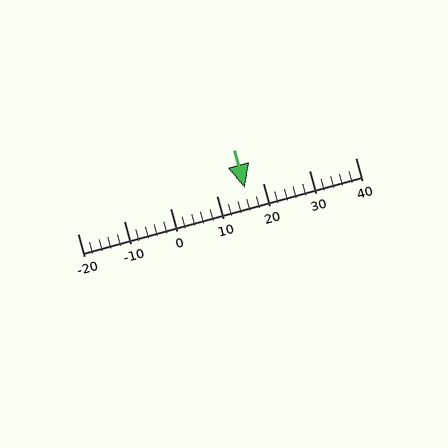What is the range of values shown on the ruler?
The ruler shows values from -20 to 40.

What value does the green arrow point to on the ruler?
The green arrow points to approximately 16.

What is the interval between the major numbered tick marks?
The major tick marks are spaced 10 units apart.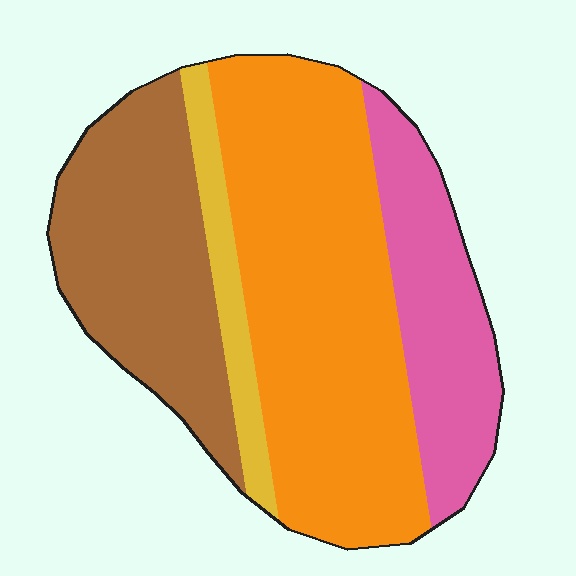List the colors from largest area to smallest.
From largest to smallest: orange, brown, pink, yellow.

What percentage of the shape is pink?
Pink takes up less than a quarter of the shape.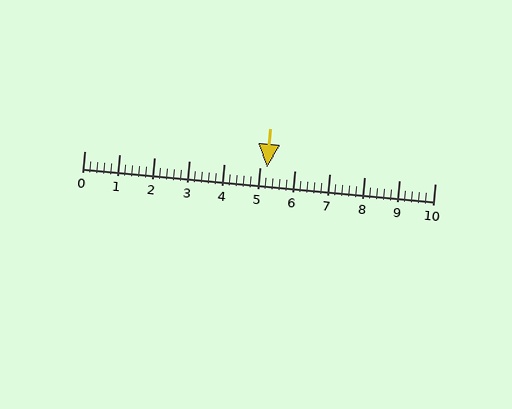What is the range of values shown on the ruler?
The ruler shows values from 0 to 10.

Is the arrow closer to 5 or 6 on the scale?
The arrow is closer to 5.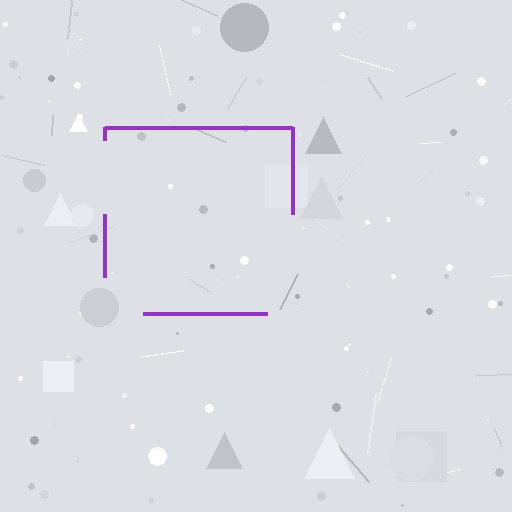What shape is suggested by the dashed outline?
The dashed outline suggests a square.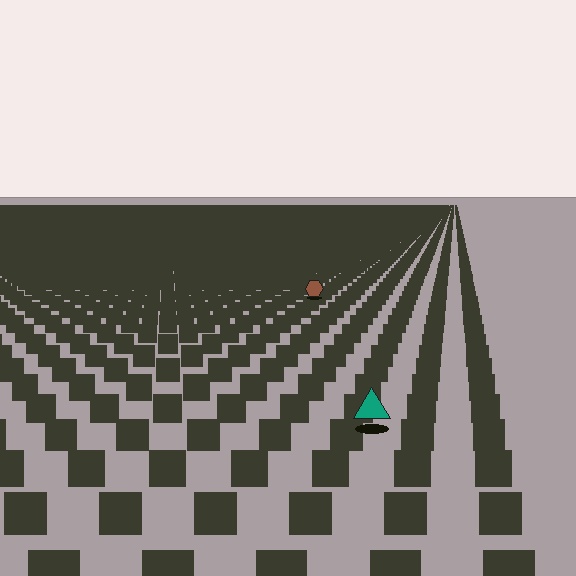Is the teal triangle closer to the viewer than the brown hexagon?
Yes. The teal triangle is closer — you can tell from the texture gradient: the ground texture is coarser near it.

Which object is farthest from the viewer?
The brown hexagon is farthest from the viewer. It appears smaller and the ground texture around it is denser.